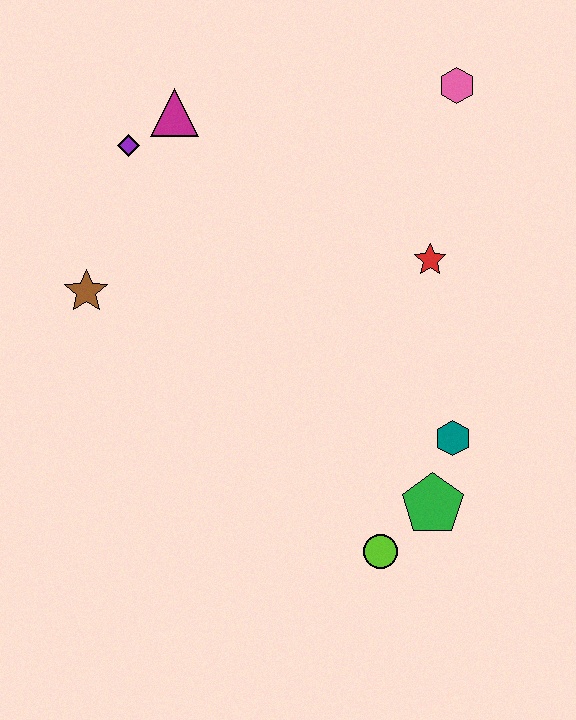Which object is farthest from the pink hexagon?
The lime circle is farthest from the pink hexagon.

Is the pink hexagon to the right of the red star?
Yes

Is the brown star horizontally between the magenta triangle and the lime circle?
No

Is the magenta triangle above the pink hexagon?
No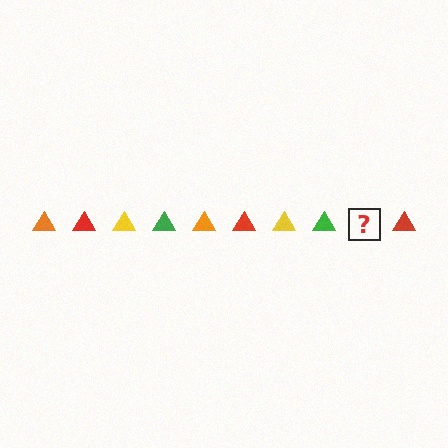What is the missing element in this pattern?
The missing element is an orange triangle.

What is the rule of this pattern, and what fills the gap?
The rule is that the pattern cycles through orange, red, yellow, green triangles. The gap should be filled with an orange triangle.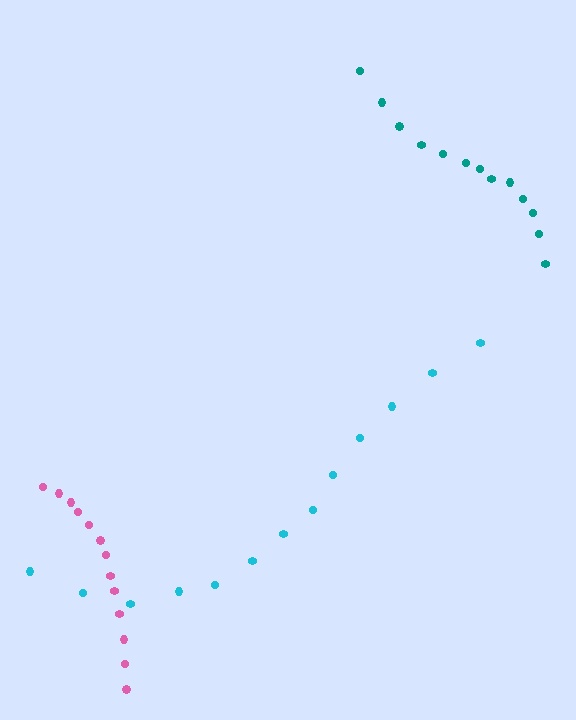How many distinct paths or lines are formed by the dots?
There are 3 distinct paths.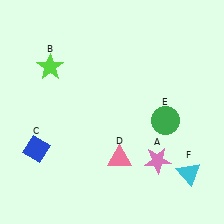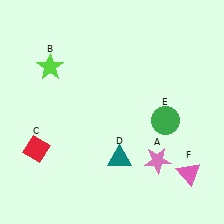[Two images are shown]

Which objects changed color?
C changed from blue to red. D changed from pink to teal. F changed from cyan to pink.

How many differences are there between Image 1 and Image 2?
There are 3 differences between the two images.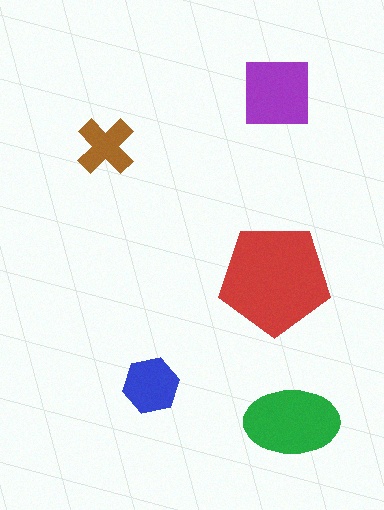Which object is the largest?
The red pentagon.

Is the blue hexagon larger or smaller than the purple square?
Smaller.